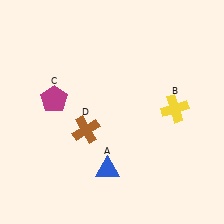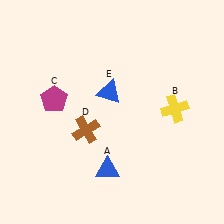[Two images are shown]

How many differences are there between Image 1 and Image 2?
There is 1 difference between the two images.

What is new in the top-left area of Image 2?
A blue triangle (E) was added in the top-left area of Image 2.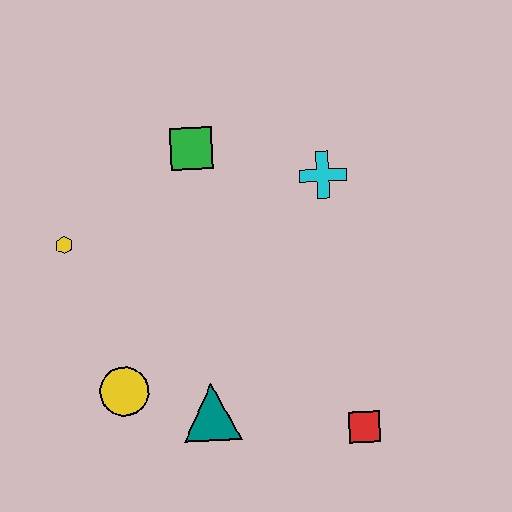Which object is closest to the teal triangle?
The yellow circle is closest to the teal triangle.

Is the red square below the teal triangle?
Yes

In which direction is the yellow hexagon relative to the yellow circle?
The yellow hexagon is above the yellow circle.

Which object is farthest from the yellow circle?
The cyan cross is farthest from the yellow circle.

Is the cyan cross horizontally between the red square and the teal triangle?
Yes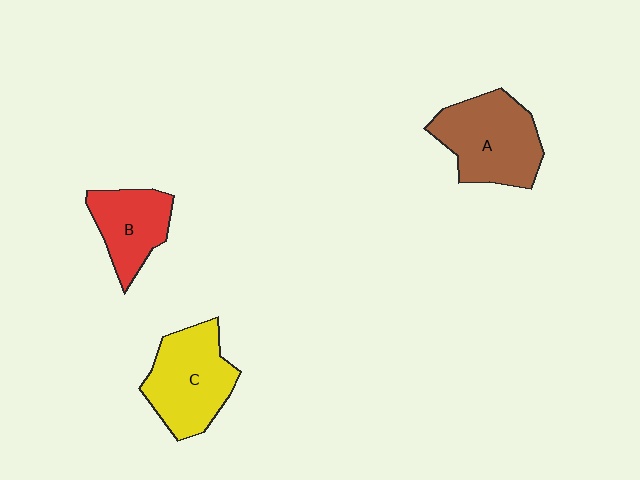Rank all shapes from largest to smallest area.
From largest to smallest: A (brown), C (yellow), B (red).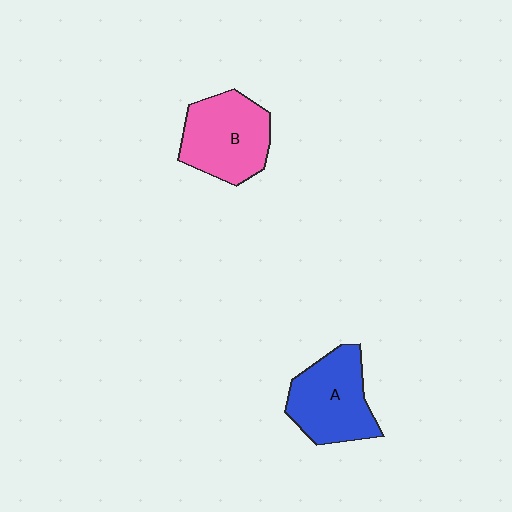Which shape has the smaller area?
Shape A (blue).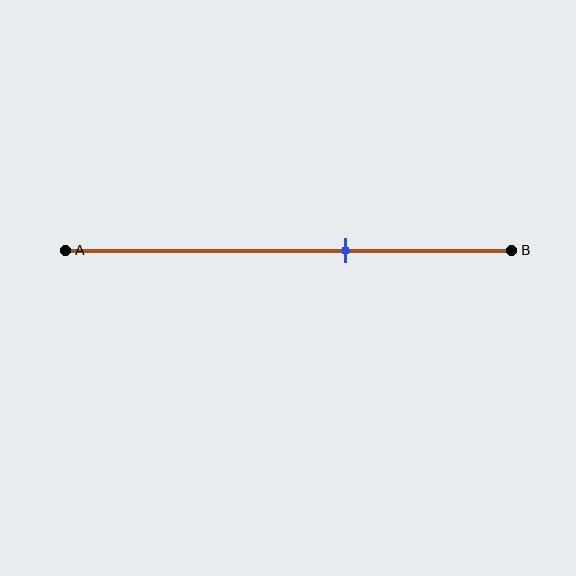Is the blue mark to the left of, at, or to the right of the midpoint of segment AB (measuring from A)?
The blue mark is to the right of the midpoint of segment AB.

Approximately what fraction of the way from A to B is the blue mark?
The blue mark is approximately 65% of the way from A to B.